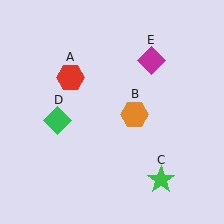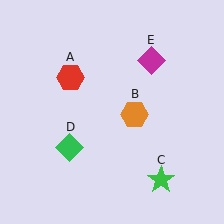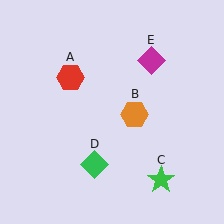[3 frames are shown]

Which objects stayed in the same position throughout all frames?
Red hexagon (object A) and orange hexagon (object B) and green star (object C) and magenta diamond (object E) remained stationary.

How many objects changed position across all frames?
1 object changed position: green diamond (object D).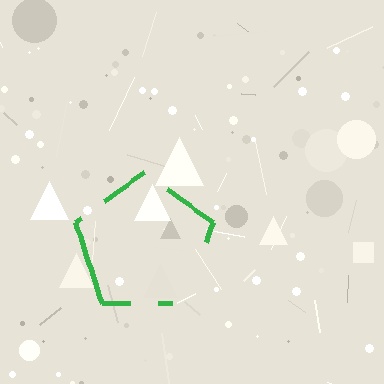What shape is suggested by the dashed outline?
The dashed outline suggests a pentagon.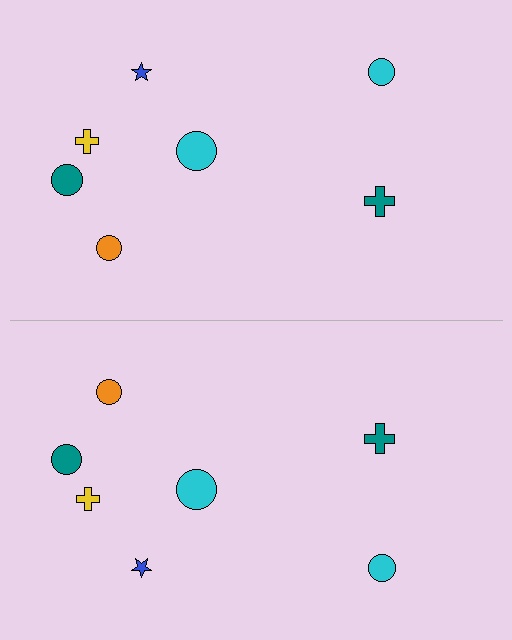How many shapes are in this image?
There are 14 shapes in this image.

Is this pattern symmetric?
Yes, this pattern has bilateral (reflection) symmetry.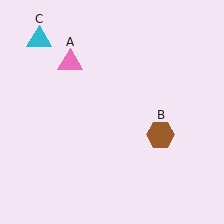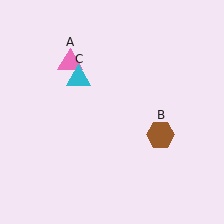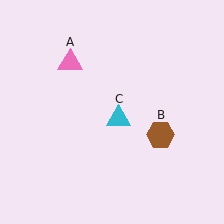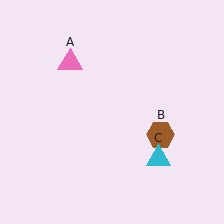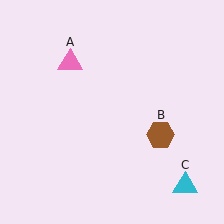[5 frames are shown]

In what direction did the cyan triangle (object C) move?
The cyan triangle (object C) moved down and to the right.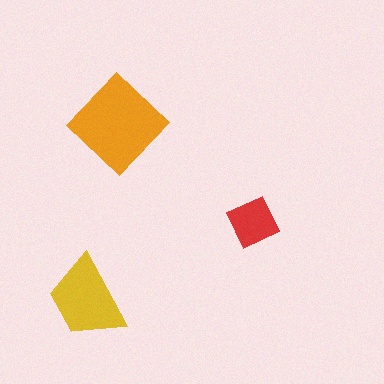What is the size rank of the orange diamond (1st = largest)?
1st.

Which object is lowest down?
The yellow trapezoid is bottommost.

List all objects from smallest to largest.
The red diamond, the yellow trapezoid, the orange diamond.